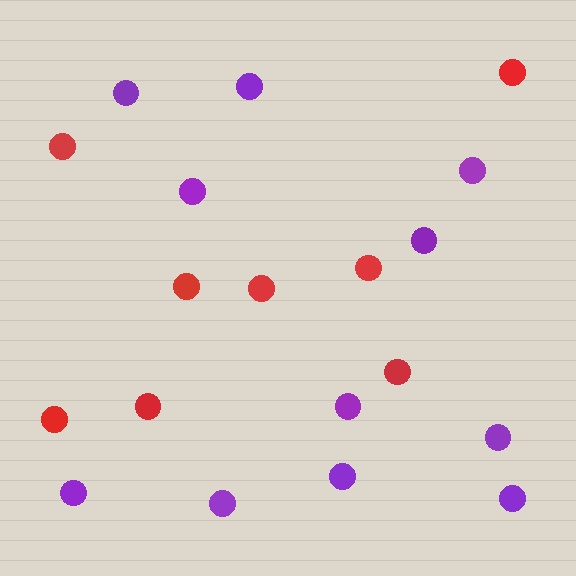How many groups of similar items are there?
There are 2 groups: one group of red circles (8) and one group of purple circles (11).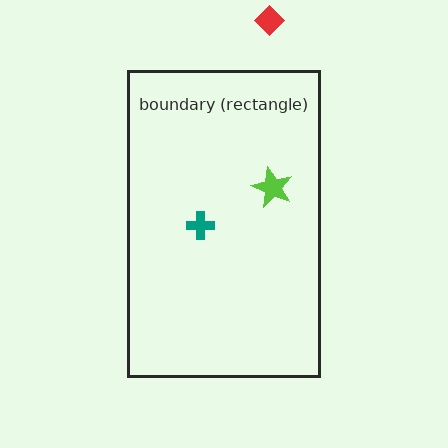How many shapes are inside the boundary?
2 inside, 1 outside.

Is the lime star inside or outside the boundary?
Inside.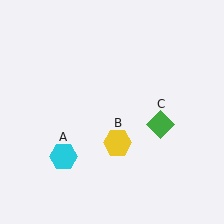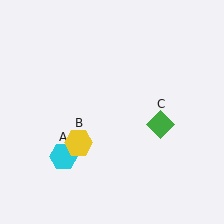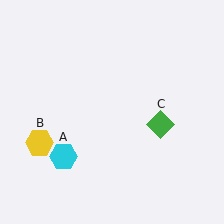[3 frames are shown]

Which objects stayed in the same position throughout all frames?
Cyan hexagon (object A) and green diamond (object C) remained stationary.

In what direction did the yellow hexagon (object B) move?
The yellow hexagon (object B) moved left.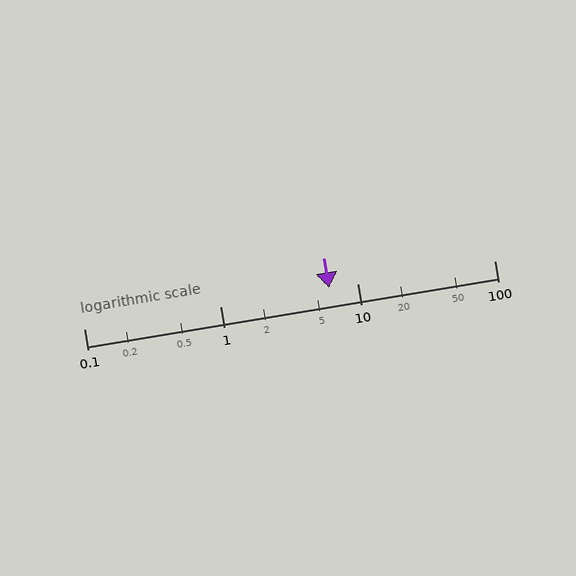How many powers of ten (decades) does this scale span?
The scale spans 3 decades, from 0.1 to 100.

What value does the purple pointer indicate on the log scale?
The pointer indicates approximately 6.2.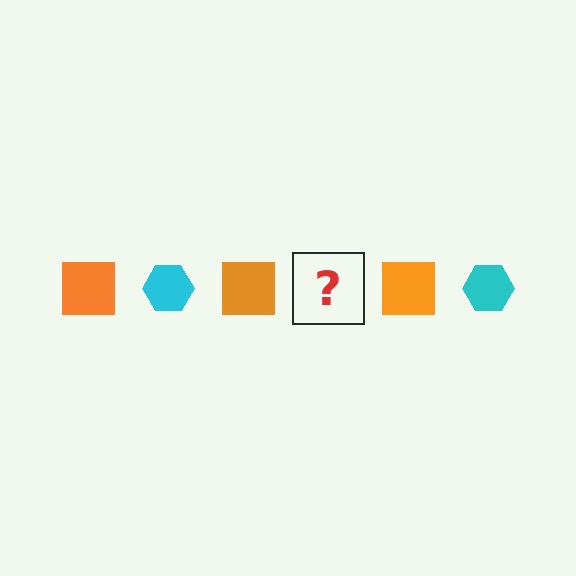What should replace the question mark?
The question mark should be replaced with a cyan hexagon.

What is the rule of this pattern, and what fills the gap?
The rule is that the pattern alternates between orange square and cyan hexagon. The gap should be filled with a cyan hexagon.